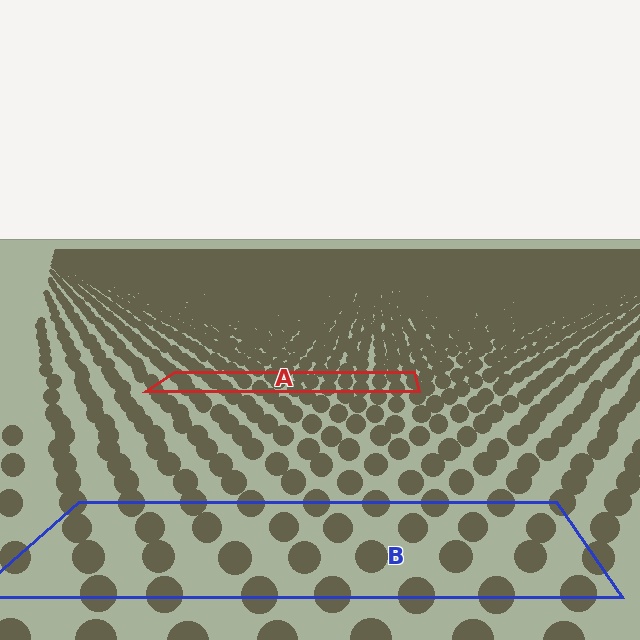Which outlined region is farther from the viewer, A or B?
Region A is farther from the viewer — the texture elements inside it appear smaller and more densely packed.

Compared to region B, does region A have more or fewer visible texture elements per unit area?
Region A has more texture elements per unit area — they are packed more densely because it is farther away.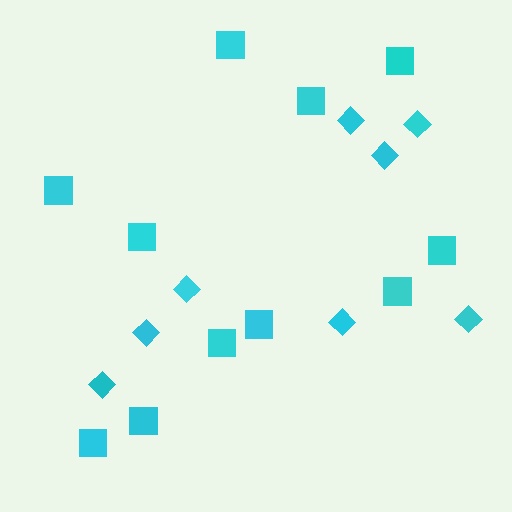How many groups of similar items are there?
There are 2 groups: one group of diamonds (8) and one group of squares (11).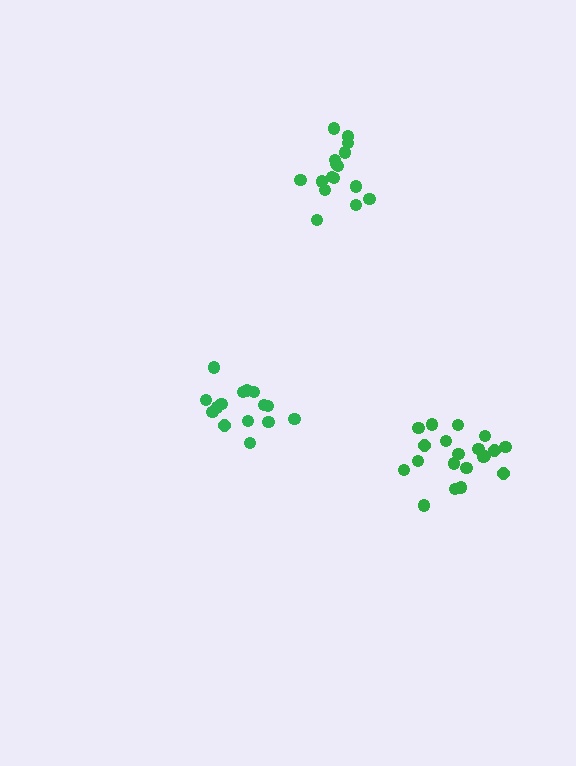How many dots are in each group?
Group 1: 15 dots, Group 2: 16 dots, Group 3: 20 dots (51 total).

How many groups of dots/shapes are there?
There are 3 groups.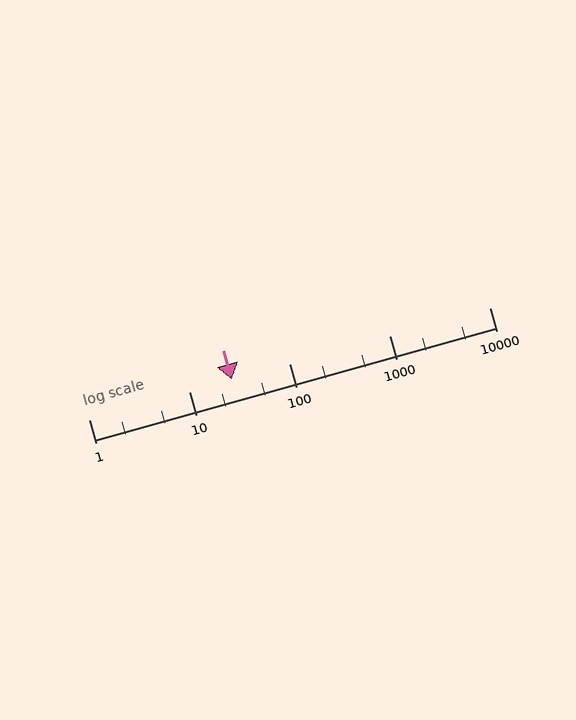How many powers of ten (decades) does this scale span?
The scale spans 4 decades, from 1 to 10000.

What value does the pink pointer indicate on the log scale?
The pointer indicates approximately 27.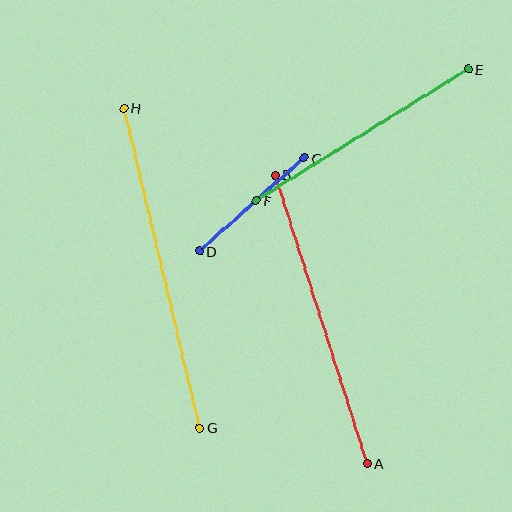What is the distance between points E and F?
The distance is approximately 249 pixels.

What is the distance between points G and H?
The distance is approximately 329 pixels.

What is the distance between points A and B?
The distance is approximately 303 pixels.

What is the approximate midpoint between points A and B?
The midpoint is at approximately (321, 319) pixels.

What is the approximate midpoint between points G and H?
The midpoint is at approximately (162, 268) pixels.